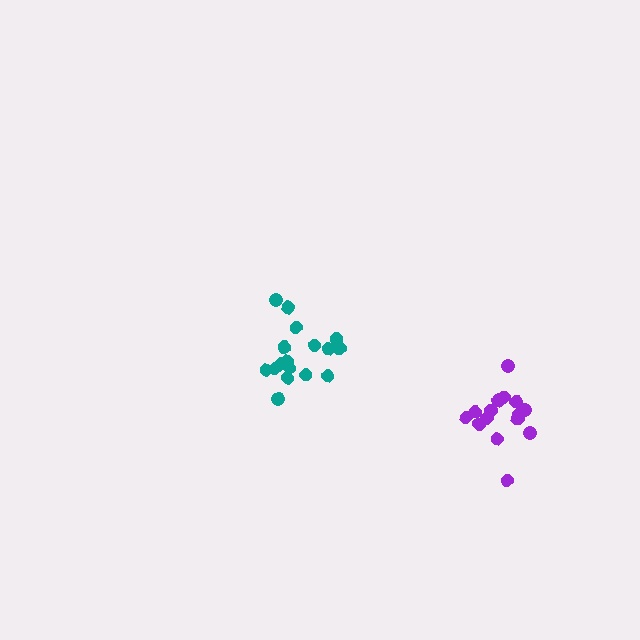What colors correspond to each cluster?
The clusters are colored: teal, purple.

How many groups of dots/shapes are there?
There are 2 groups.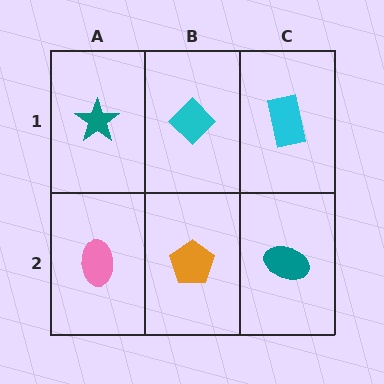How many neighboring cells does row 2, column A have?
2.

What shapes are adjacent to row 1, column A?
A pink ellipse (row 2, column A), a cyan diamond (row 1, column B).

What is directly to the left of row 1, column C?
A cyan diamond.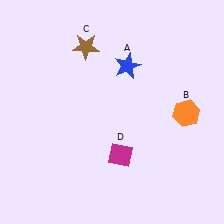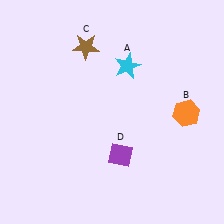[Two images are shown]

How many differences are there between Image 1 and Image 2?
There are 2 differences between the two images.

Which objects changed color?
A changed from blue to cyan. D changed from magenta to purple.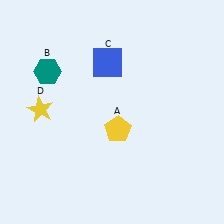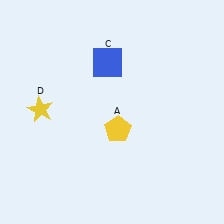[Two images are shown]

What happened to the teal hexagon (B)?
The teal hexagon (B) was removed in Image 2. It was in the top-left area of Image 1.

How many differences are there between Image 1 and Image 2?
There is 1 difference between the two images.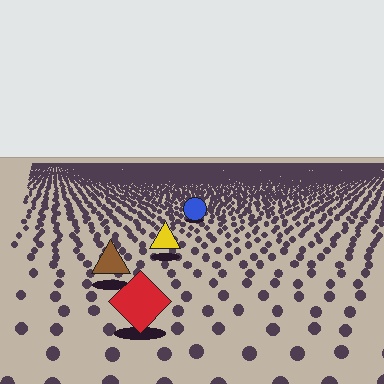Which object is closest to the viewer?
The red diamond is closest. The texture marks near it are larger and more spread out.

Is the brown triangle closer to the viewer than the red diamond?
No. The red diamond is closer — you can tell from the texture gradient: the ground texture is coarser near it.